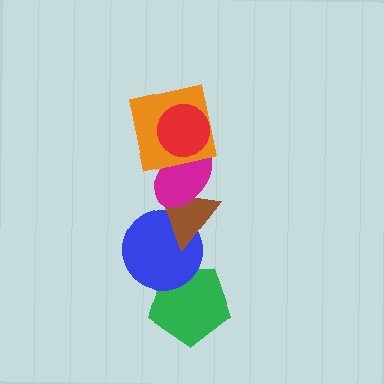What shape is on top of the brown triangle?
The magenta ellipse is on top of the brown triangle.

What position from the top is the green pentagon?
The green pentagon is 6th from the top.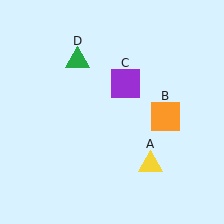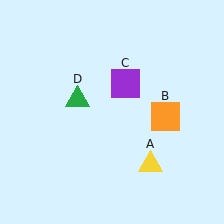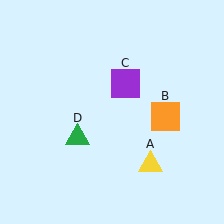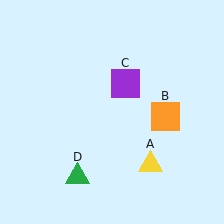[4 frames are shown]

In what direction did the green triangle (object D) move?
The green triangle (object D) moved down.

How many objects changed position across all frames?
1 object changed position: green triangle (object D).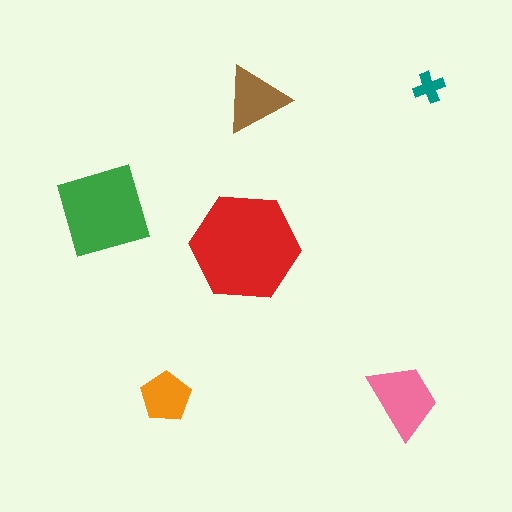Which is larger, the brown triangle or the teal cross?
The brown triangle.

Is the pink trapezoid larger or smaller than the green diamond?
Smaller.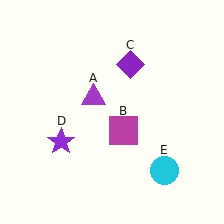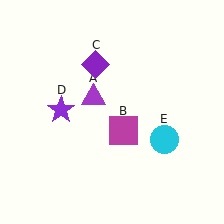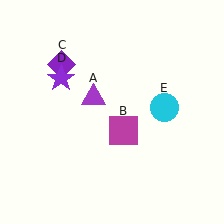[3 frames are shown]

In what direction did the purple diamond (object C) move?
The purple diamond (object C) moved left.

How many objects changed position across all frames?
3 objects changed position: purple diamond (object C), purple star (object D), cyan circle (object E).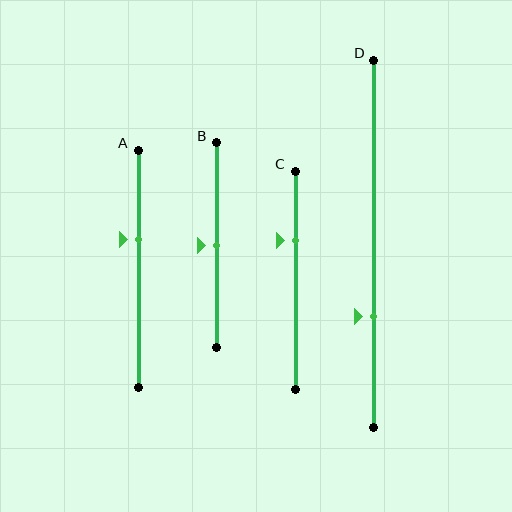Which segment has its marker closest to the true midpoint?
Segment B has its marker closest to the true midpoint.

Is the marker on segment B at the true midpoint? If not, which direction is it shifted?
Yes, the marker on segment B is at the true midpoint.